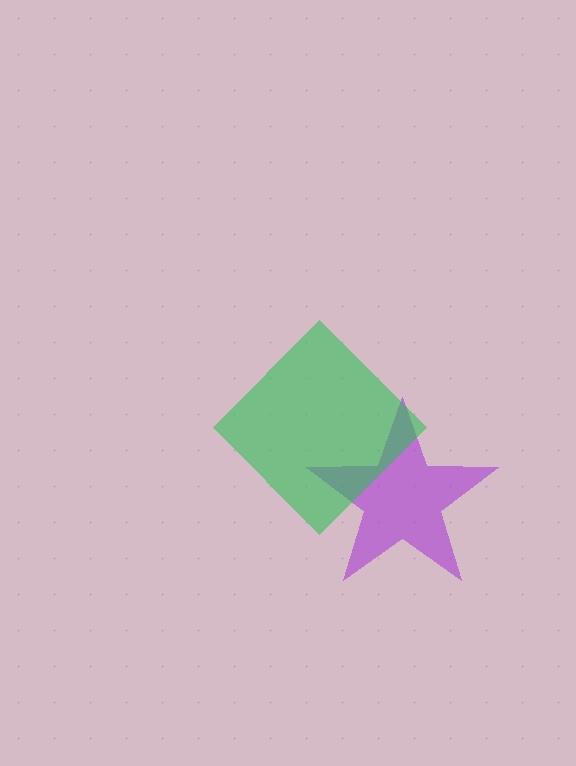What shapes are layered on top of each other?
The layered shapes are: a purple star, a green diamond.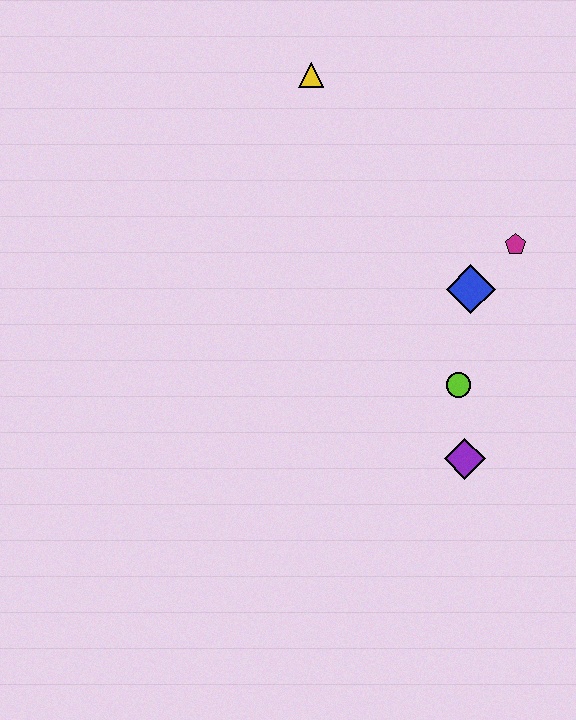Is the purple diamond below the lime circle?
Yes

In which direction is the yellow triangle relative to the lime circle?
The yellow triangle is above the lime circle.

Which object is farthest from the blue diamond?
The yellow triangle is farthest from the blue diamond.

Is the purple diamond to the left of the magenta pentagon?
Yes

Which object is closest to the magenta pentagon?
The blue diamond is closest to the magenta pentagon.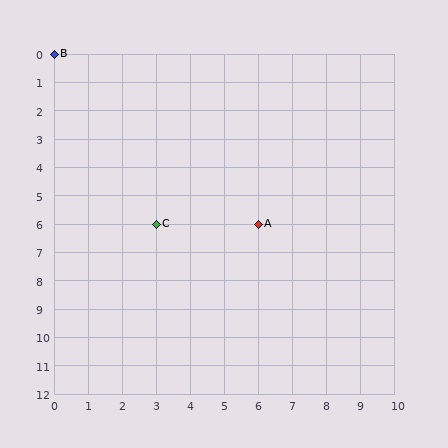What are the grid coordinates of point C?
Point C is at grid coordinates (3, 6).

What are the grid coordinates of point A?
Point A is at grid coordinates (6, 6).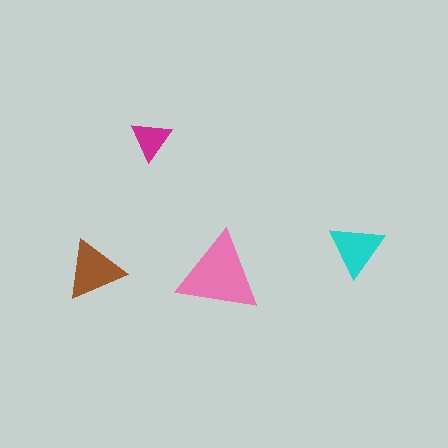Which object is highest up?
The magenta triangle is topmost.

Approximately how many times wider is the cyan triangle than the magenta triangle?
About 1.5 times wider.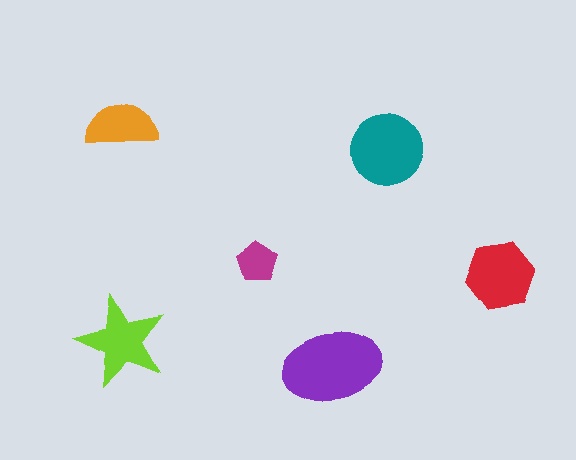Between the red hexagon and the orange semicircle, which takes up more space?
The red hexagon.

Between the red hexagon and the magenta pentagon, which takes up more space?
The red hexagon.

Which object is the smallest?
The magenta pentagon.